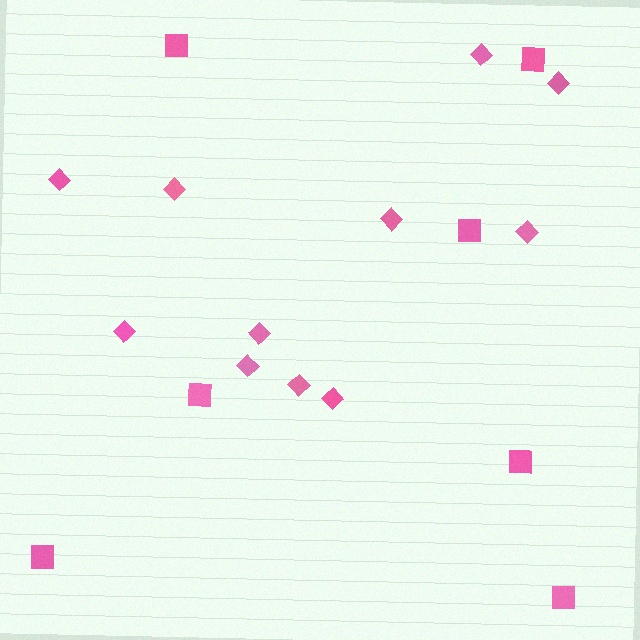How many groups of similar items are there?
There are 2 groups: one group of squares (7) and one group of diamonds (11).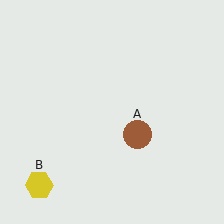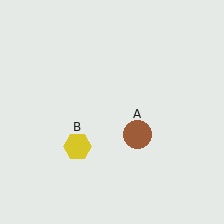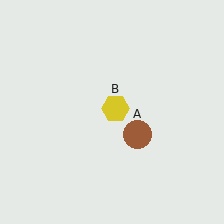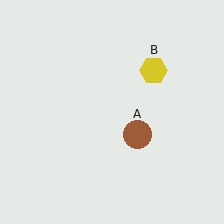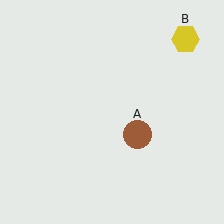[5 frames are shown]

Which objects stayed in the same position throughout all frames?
Brown circle (object A) remained stationary.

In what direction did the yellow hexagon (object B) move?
The yellow hexagon (object B) moved up and to the right.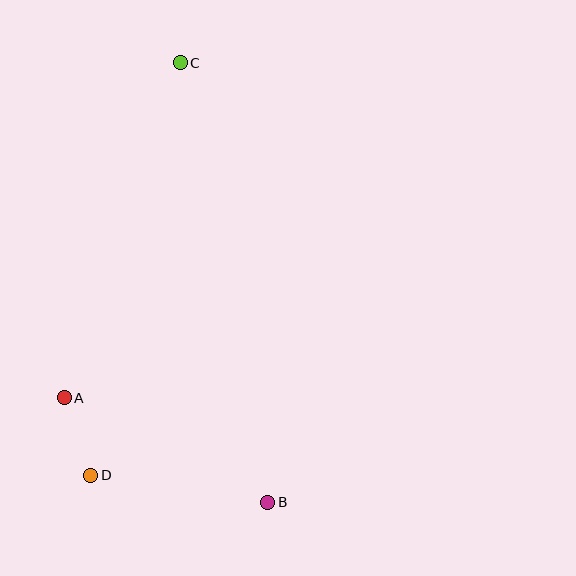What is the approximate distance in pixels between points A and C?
The distance between A and C is approximately 355 pixels.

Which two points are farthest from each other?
Points B and C are farthest from each other.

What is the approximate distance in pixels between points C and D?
The distance between C and D is approximately 422 pixels.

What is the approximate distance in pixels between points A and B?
The distance between A and B is approximately 229 pixels.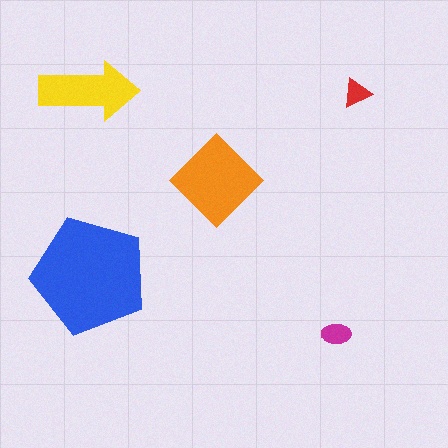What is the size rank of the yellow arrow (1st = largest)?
3rd.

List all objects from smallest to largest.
The red triangle, the magenta ellipse, the yellow arrow, the orange diamond, the blue pentagon.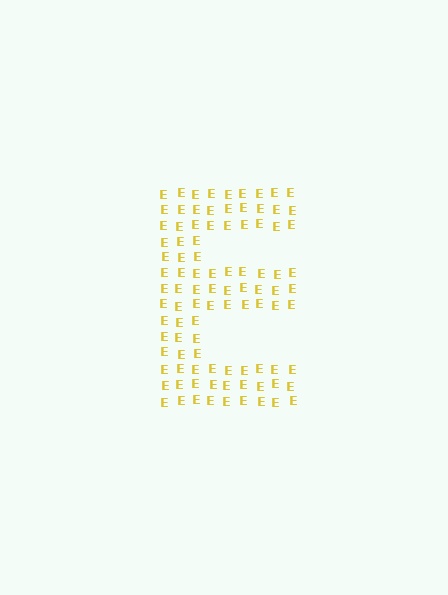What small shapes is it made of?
It is made of small letter E's.